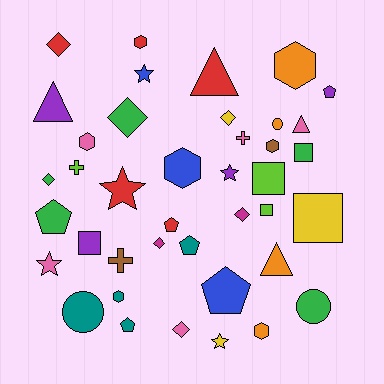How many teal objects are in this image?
There are 4 teal objects.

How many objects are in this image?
There are 40 objects.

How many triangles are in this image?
There are 4 triangles.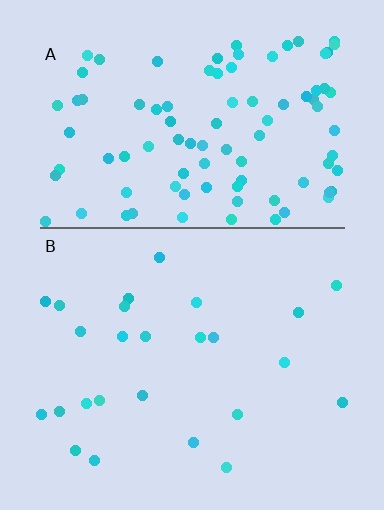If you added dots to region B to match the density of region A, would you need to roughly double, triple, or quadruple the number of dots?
Approximately quadruple.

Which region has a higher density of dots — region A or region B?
A (the top).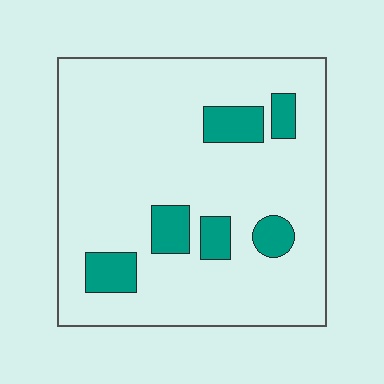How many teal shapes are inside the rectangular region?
6.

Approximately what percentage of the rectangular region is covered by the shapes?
Approximately 15%.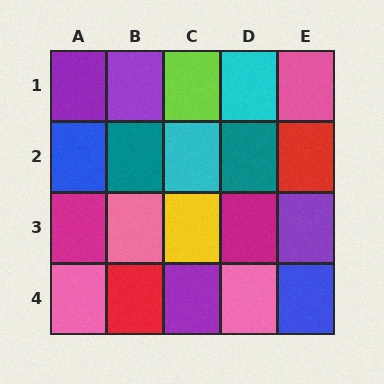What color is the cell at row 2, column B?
Teal.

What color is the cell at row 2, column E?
Red.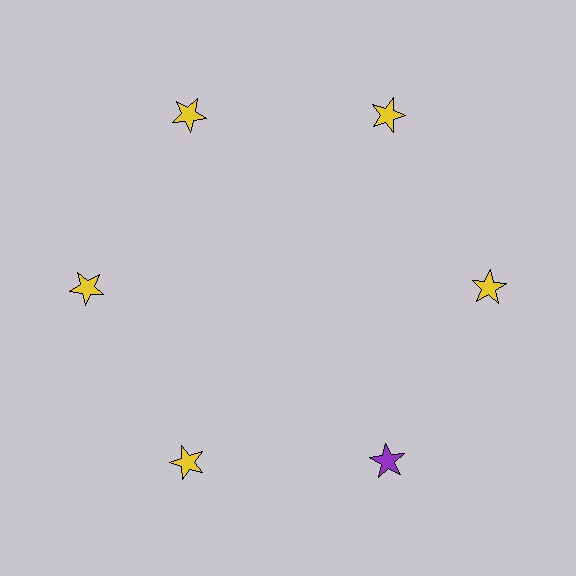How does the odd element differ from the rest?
It has a different color: purple instead of yellow.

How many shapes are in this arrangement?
There are 6 shapes arranged in a ring pattern.